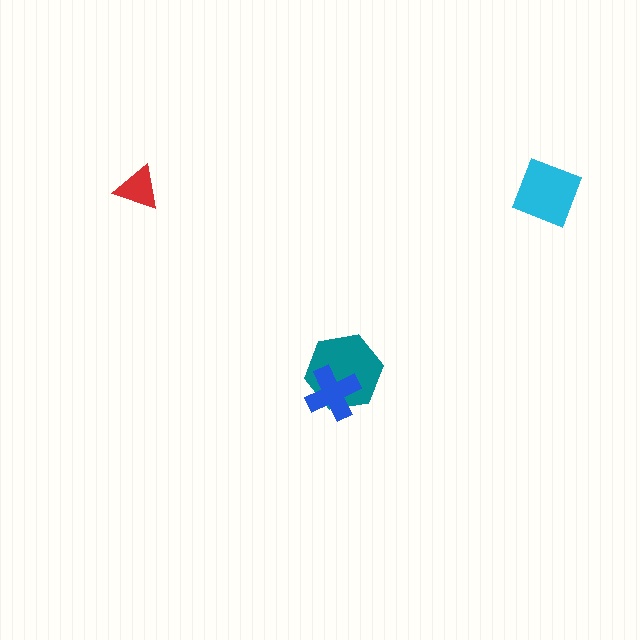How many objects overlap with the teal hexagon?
1 object overlaps with the teal hexagon.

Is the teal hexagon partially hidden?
Yes, it is partially covered by another shape.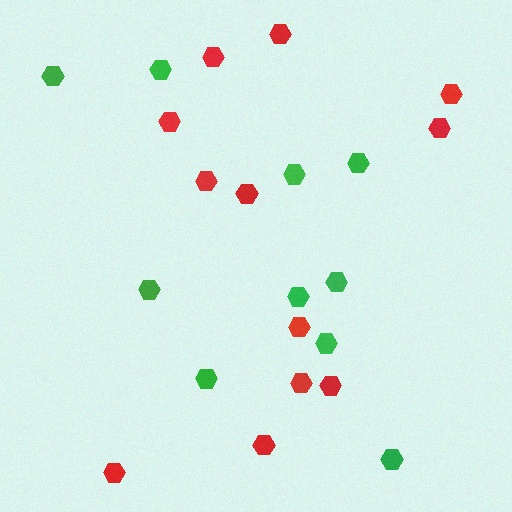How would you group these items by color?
There are 2 groups: one group of red hexagons (12) and one group of green hexagons (10).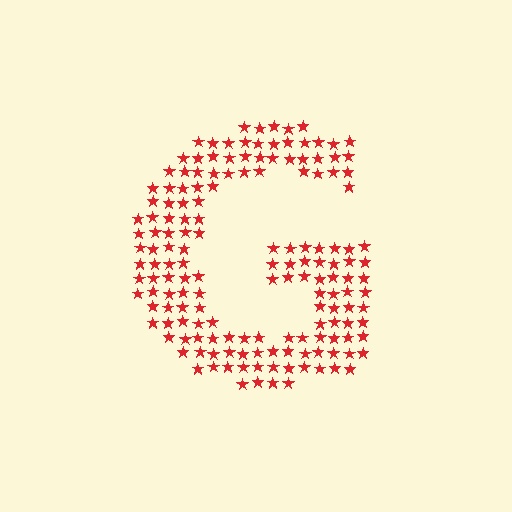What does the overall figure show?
The overall figure shows the letter G.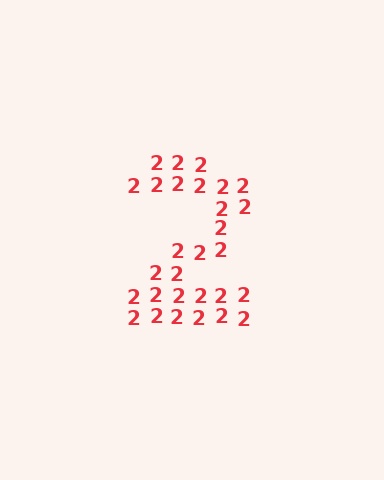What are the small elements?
The small elements are digit 2's.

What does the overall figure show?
The overall figure shows the digit 2.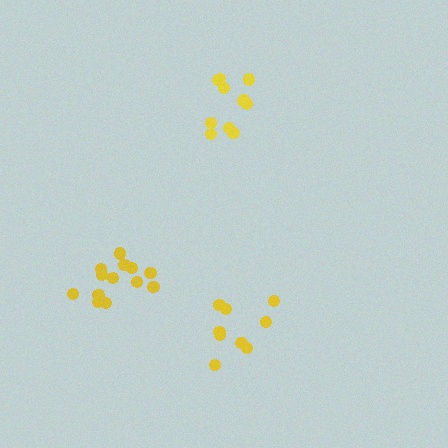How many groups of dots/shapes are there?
There are 3 groups.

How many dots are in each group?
Group 1: 9 dots, Group 2: 13 dots, Group 3: 11 dots (33 total).